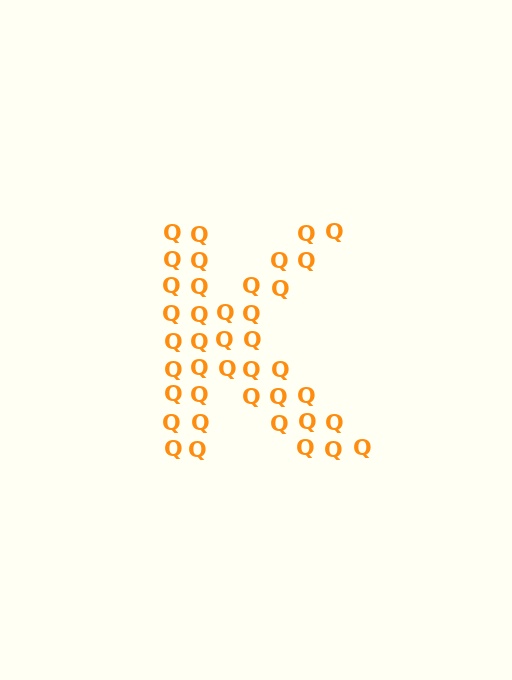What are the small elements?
The small elements are letter Q's.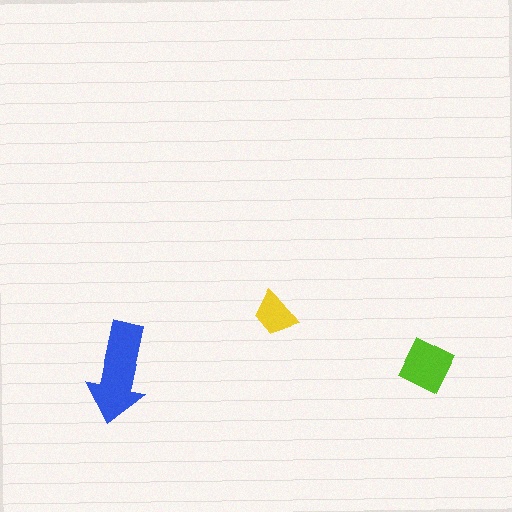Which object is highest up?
The yellow trapezoid is topmost.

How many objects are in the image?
There are 3 objects in the image.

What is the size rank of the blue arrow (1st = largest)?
1st.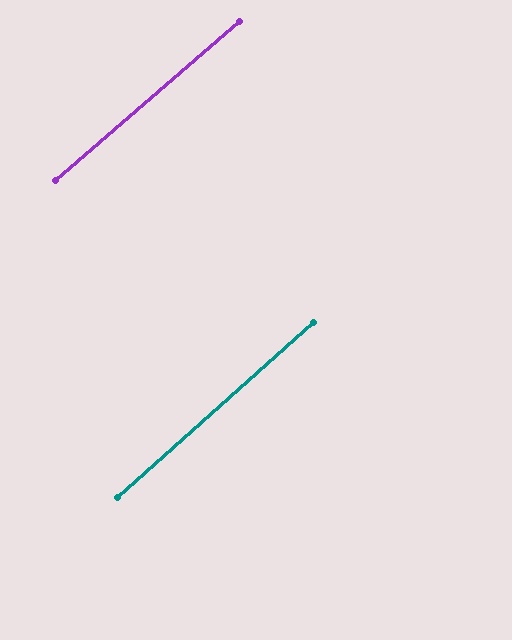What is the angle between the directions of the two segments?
Approximately 1 degree.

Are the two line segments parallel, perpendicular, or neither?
Parallel — their directions differ by only 0.7°.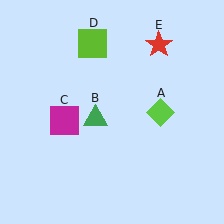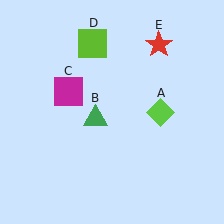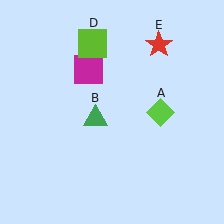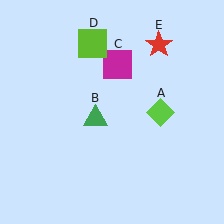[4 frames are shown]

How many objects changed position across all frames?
1 object changed position: magenta square (object C).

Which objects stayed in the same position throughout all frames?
Lime diamond (object A) and green triangle (object B) and lime square (object D) and red star (object E) remained stationary.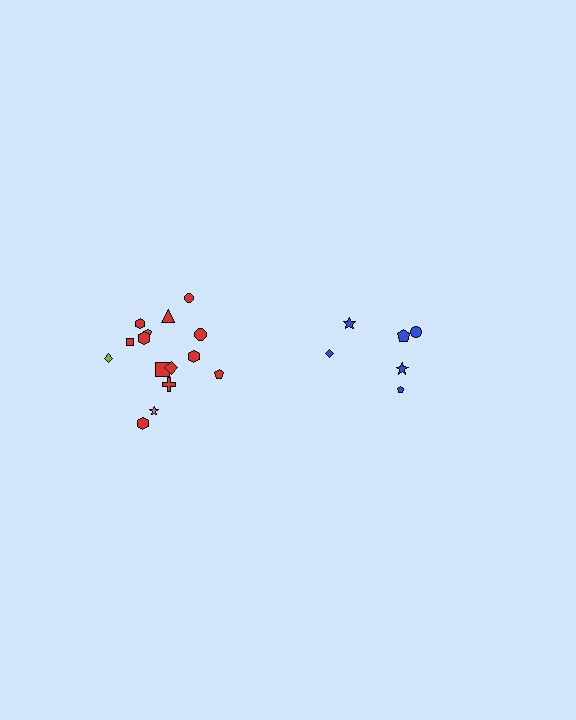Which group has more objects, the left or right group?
The left group.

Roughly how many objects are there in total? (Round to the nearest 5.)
Roughly 20 objects in total.